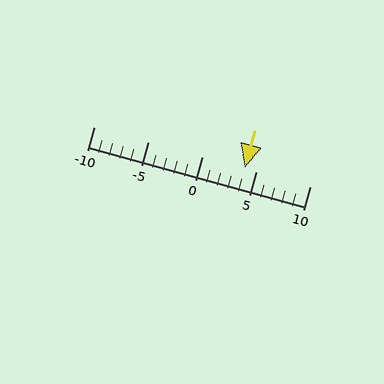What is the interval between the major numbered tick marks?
The major tick marks are spaced 5 units apart.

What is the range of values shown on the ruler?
The ruler shows values from -10 to 10.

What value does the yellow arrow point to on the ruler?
The yellow arrow points to approximately 4.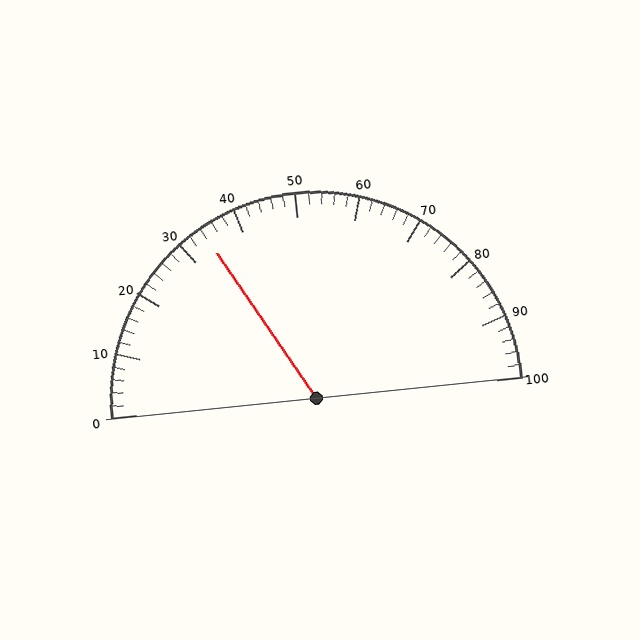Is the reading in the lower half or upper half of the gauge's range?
The reading is in the lower half of the range (0 to 100).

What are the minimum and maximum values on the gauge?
The gauge ranges from 0 to 100.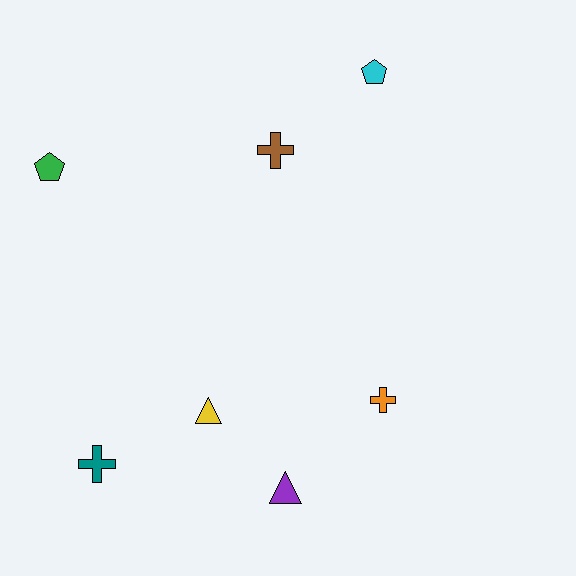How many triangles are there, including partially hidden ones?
There are 2 triangles.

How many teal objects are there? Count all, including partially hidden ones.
There is 1 teal object.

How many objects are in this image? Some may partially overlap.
There are 7 objects.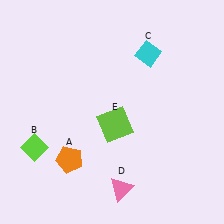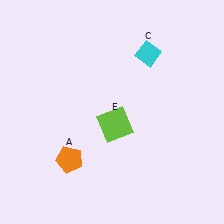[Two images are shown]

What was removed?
The lime diamond (B), the pink triangle (D) were removed in Image 2.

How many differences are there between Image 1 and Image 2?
There are 2 differences between the two images.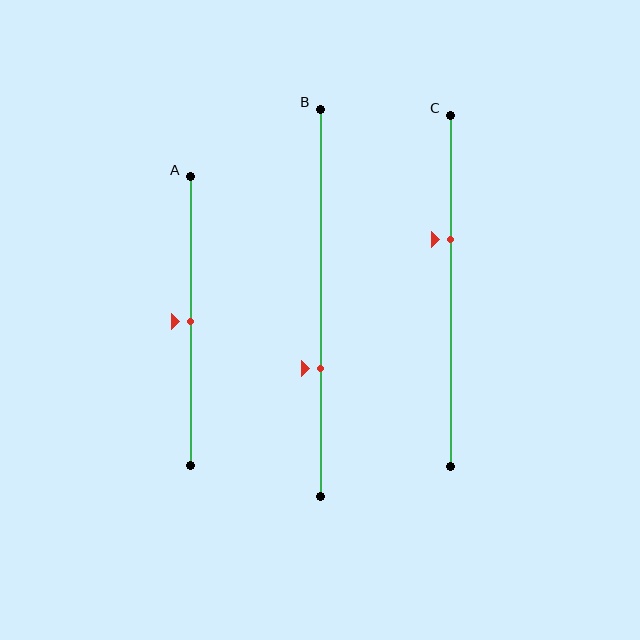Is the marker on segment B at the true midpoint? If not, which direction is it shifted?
No, the marker on segment B is shifted downward by about 17% of the segment length.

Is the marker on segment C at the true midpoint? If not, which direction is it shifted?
No, the marker on segment C is shifted upward by about 15% of the segment length.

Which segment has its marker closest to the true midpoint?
Segment A has its marker closest to the true midpoint.